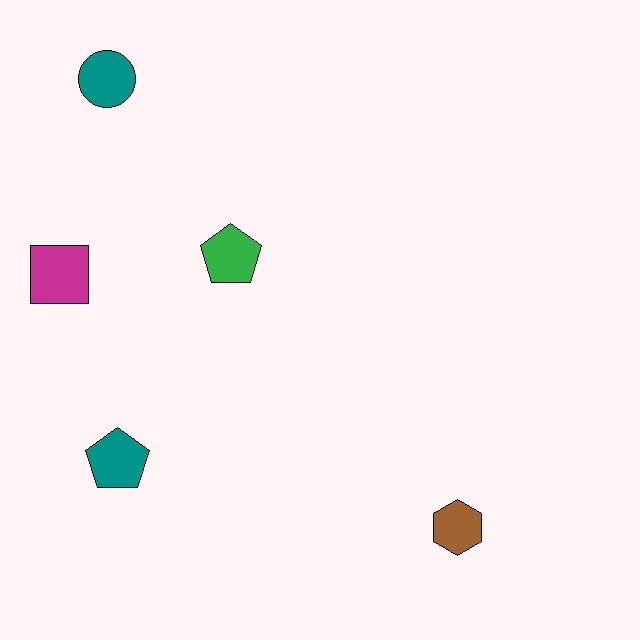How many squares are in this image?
There is 1 square.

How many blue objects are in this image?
There are no blue objects.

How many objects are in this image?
There are 5 objects.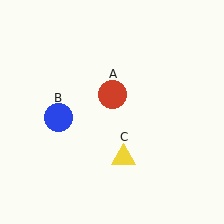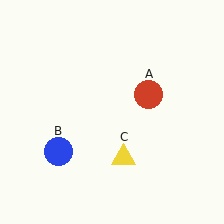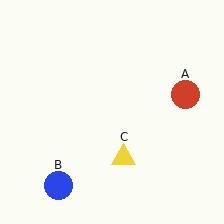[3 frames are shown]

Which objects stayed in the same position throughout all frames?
Yellow triangle (object C) remained stationary.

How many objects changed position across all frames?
2 objects changed position: red circle (object A), blue circle (object B).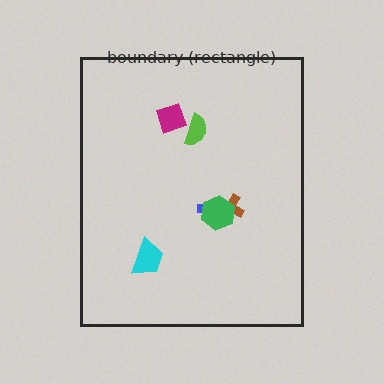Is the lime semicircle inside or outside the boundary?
Inside.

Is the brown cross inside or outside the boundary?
Inside.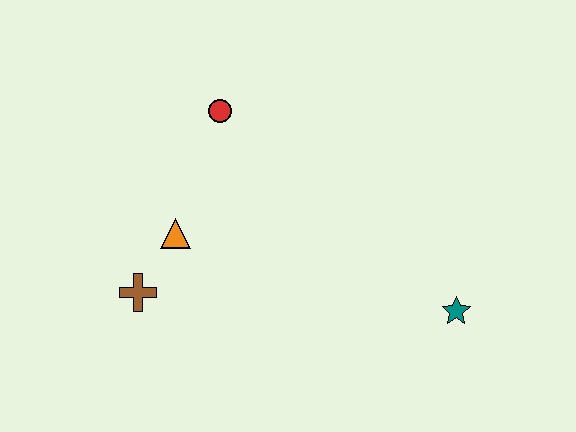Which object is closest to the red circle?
The orange triangle is closest to the red circle.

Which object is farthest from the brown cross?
The teal star is farthest from the brown cross.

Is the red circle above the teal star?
Yes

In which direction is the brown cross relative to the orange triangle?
The brown cross is below the orange triangle.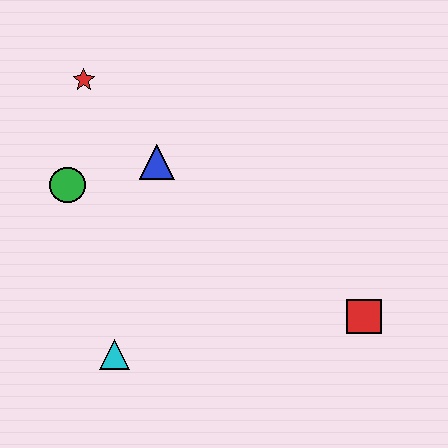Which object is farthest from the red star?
The red square is farthest from the red star.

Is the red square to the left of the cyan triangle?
No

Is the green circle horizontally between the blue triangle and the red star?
No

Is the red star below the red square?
No